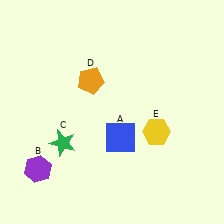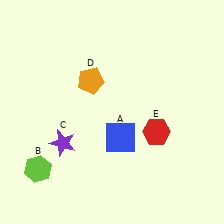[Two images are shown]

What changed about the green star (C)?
In Image 1, C is green. In Image 2, it changed to purple.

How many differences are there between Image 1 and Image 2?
There are 3 differences between the two images.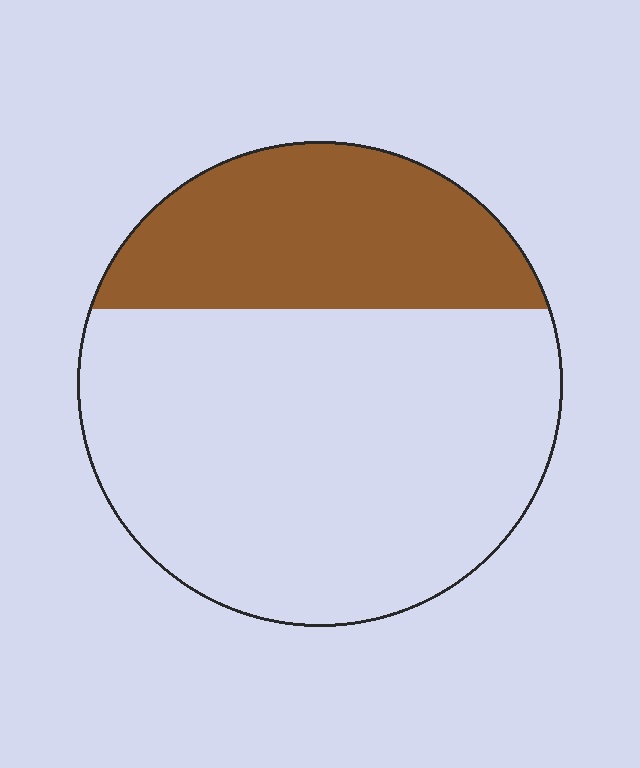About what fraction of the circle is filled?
About one third (1/3).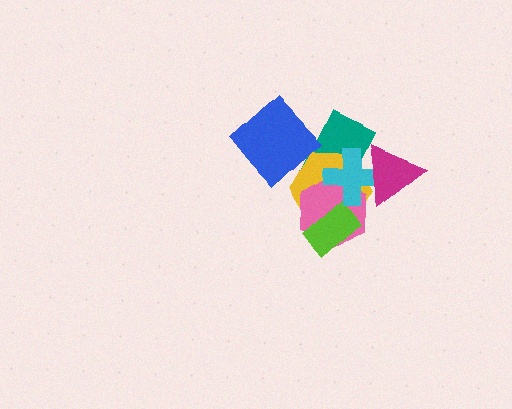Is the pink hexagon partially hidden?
Yes, it is partially covered by another shape.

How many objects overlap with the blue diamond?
2 objects overlap with the blue diamond.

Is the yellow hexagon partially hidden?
Yes, it is partially covered by another shape.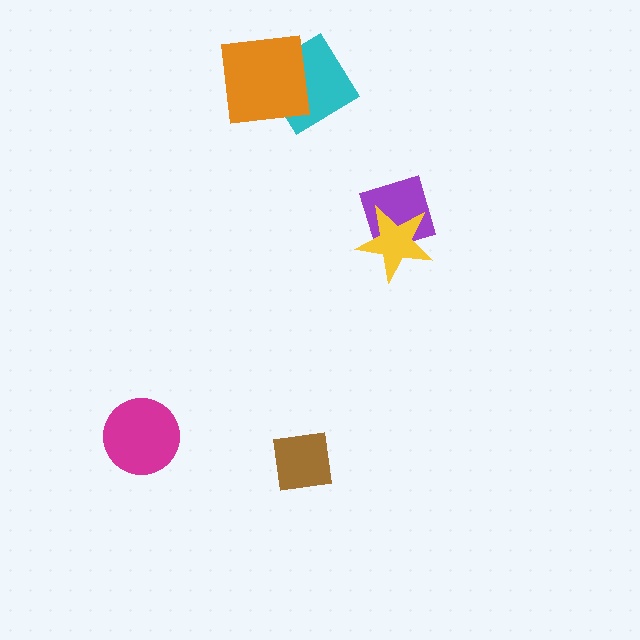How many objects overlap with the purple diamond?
1 object overlaps with the purple diamond.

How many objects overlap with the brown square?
0 objects overlap with the brown square.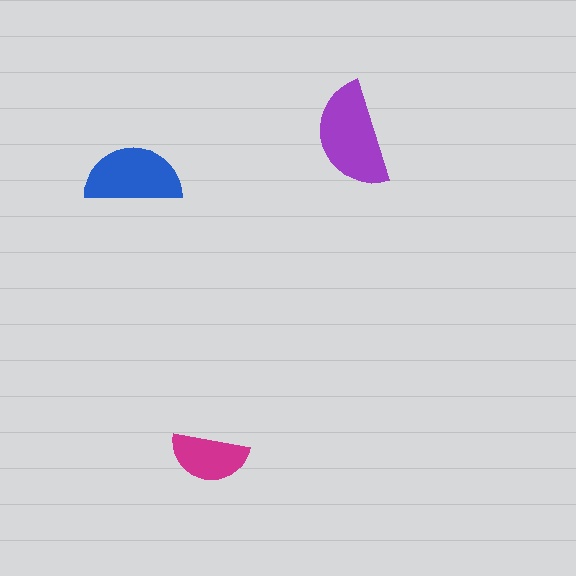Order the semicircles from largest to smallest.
the purple one, the blue one, the magenta one.